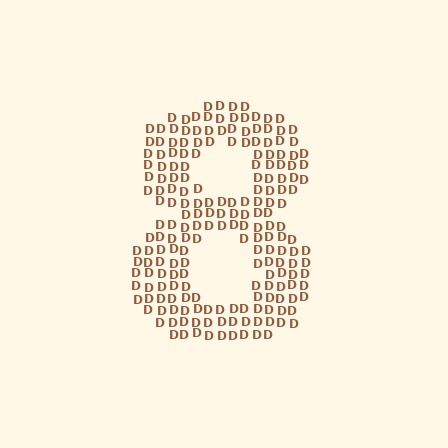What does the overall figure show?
The overall figure shows the digit 8.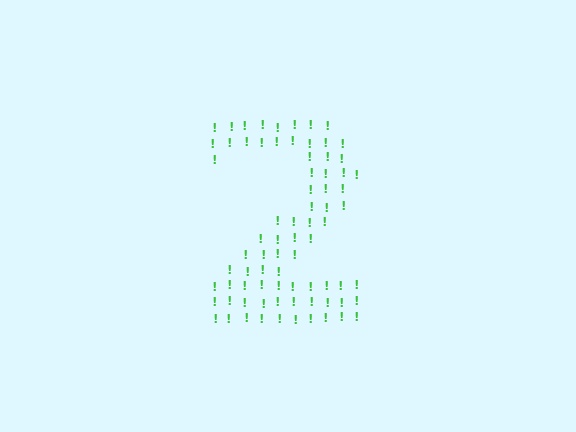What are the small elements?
The small elements are exclamation marks.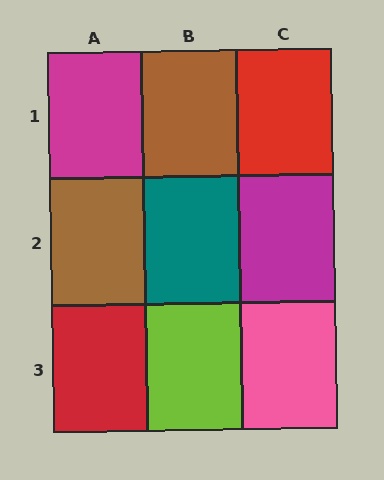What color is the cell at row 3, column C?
Pink.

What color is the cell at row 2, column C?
Magenta.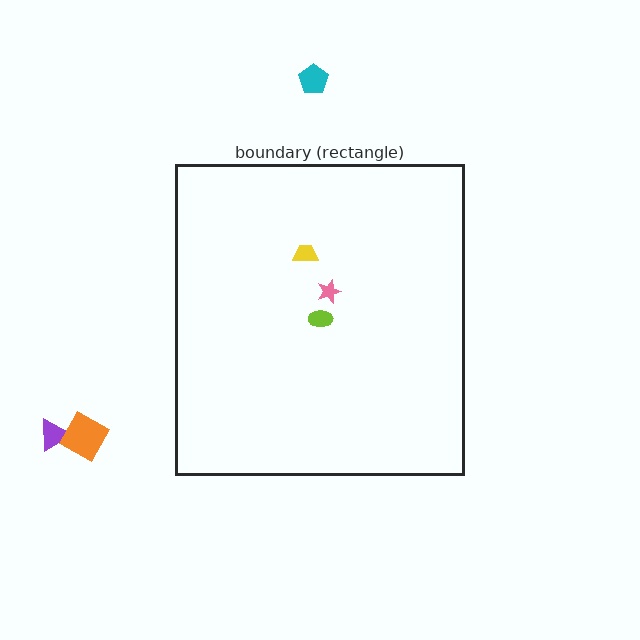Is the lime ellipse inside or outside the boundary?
Inside.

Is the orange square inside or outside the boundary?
Outside.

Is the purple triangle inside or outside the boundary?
Outside.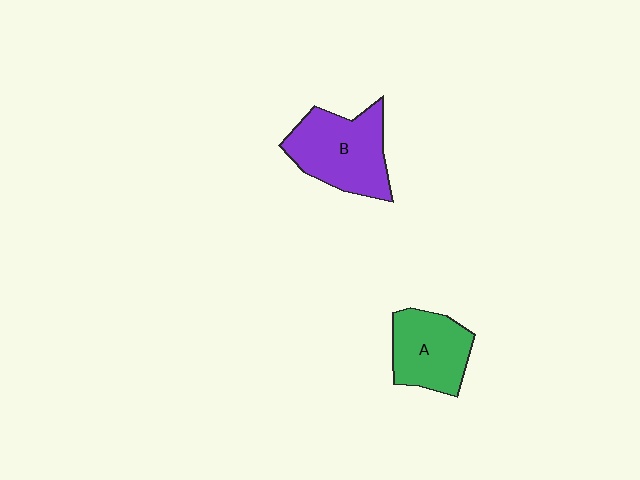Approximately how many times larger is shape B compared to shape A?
Approximately 1.3 times.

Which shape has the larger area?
Shape B (purple).